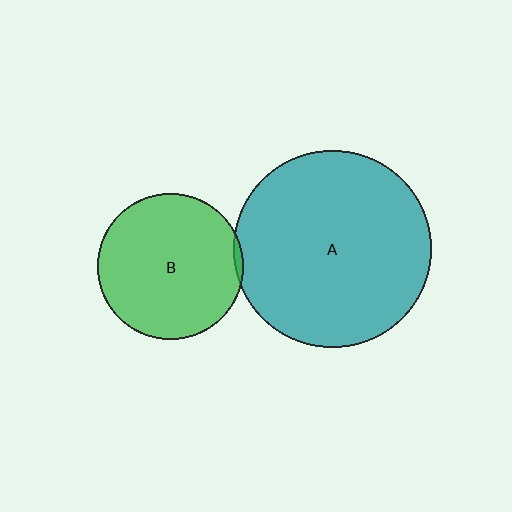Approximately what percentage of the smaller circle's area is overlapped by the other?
Approximately 5%.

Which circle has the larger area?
Circle A (teal).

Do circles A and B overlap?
Yes.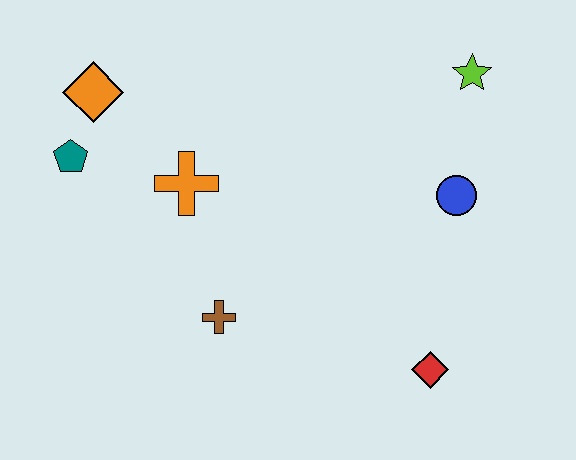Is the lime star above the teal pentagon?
Yes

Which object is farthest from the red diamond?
The orange diamond is farthest from the red diamond.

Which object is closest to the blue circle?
The lime star is closest to the blue circle.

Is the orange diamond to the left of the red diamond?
Yes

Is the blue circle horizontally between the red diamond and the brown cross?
No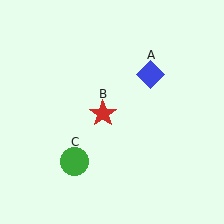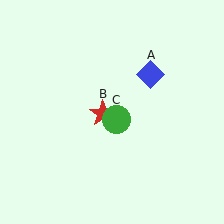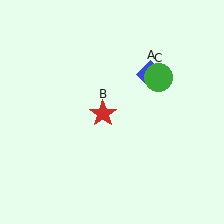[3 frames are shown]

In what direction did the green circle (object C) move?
The green circle (object C) moved up and to the right.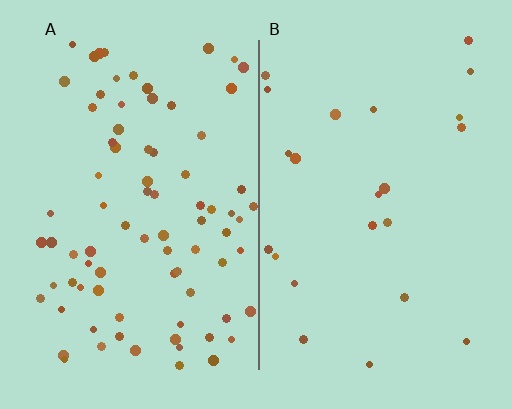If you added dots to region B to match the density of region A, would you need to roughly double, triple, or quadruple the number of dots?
Approximately quadruple.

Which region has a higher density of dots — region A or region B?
A (the left).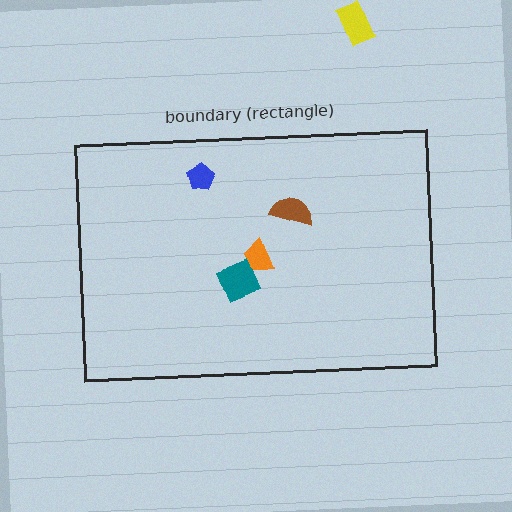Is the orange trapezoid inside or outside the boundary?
Inside.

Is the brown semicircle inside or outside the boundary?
Inside.